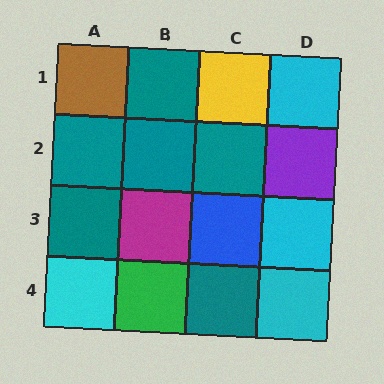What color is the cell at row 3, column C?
Blue.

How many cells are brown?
1 cell is brown.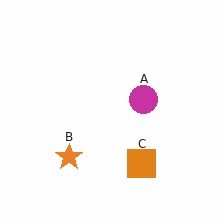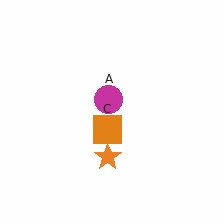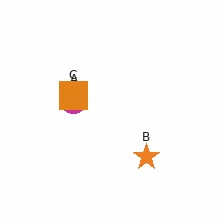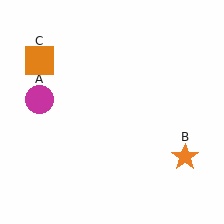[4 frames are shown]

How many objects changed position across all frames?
3 objects changed position: magenta circle (object A), orange star (object B), orange square (object C).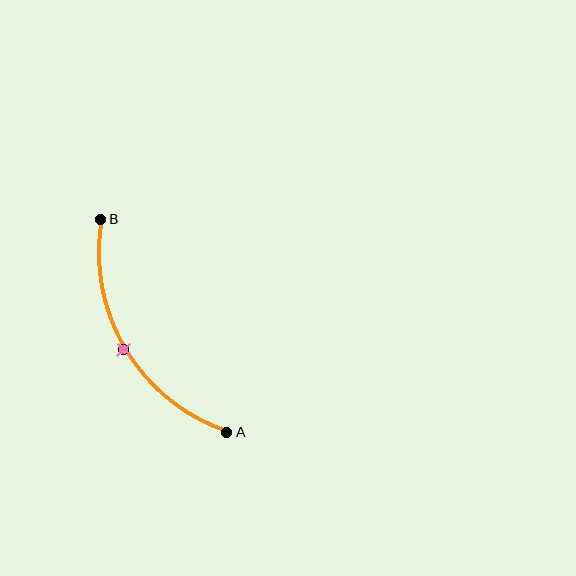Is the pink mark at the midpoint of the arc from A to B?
Yes. The pink mark lies on the arc at equal arc-length from both A and B — it is the arc midpoint.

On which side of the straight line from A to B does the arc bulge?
The arc bulges to the left of the straight line connecting A and B.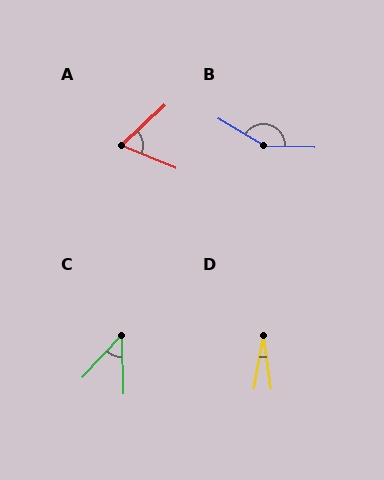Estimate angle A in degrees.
Approximately 66 degrees.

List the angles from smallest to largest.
D (19°), C (45°), A (66°), B (151°).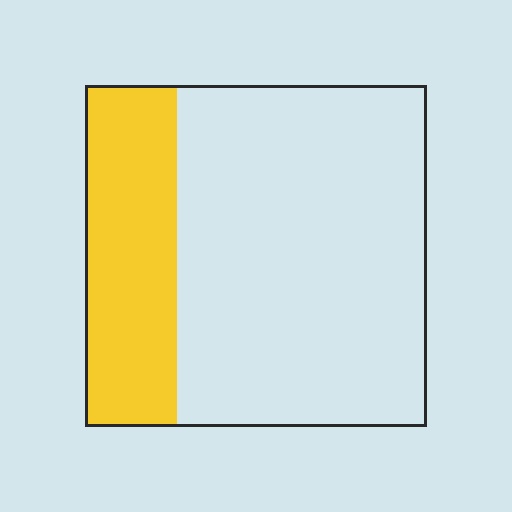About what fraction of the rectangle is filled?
About one quarter (1/4).